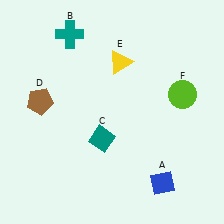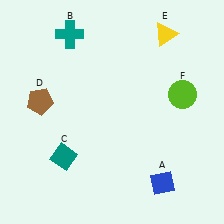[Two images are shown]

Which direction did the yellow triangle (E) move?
The yellow triangle (E) moved right.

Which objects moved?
The objects that moved are: the teal diamond (C), the yellow triangle (E).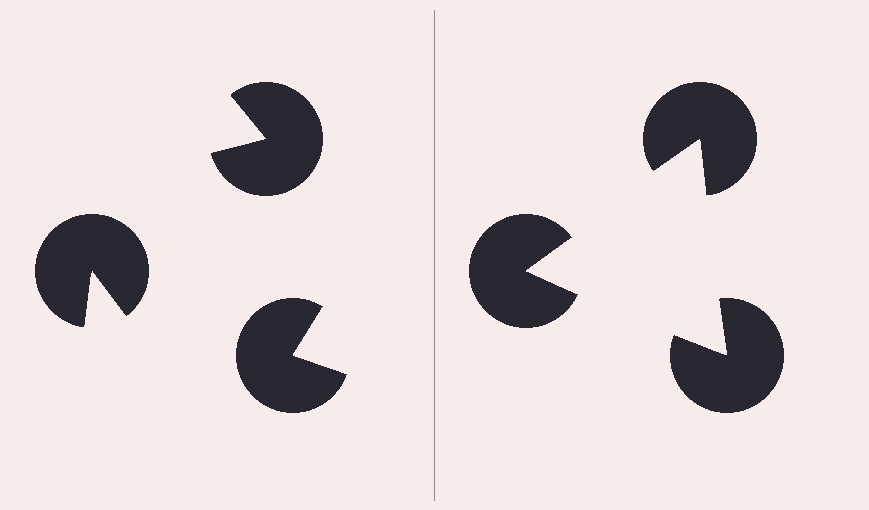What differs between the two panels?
The pac-man discs are positioned identically on both sides; only the wedge orientations differ. On the right they align to a triangle; on the left they are misaligned.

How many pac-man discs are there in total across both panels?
6 — 3 on each side.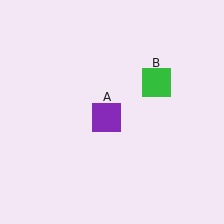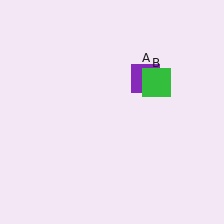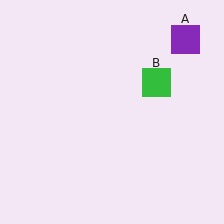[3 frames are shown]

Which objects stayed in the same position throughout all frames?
Green square (object B) remained stationary.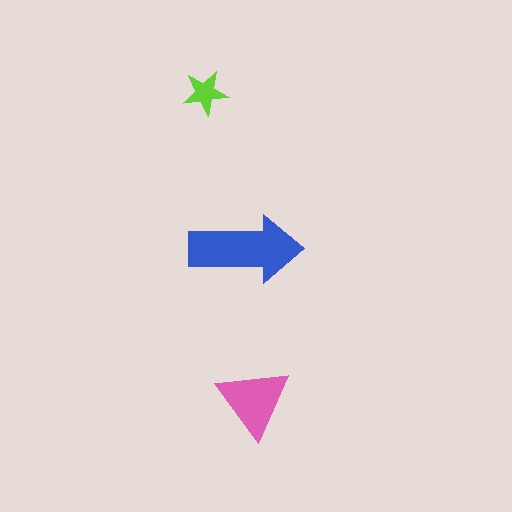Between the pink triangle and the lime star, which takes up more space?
The pink triangle.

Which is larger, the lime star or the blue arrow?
The blue arrow.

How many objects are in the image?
There are 3 objects in the image.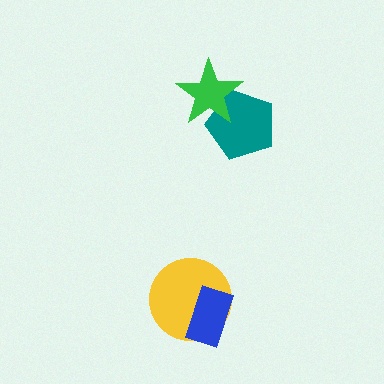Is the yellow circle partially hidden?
Yes, it is partially covered by another shape.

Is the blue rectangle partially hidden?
No, no other shape covers it.